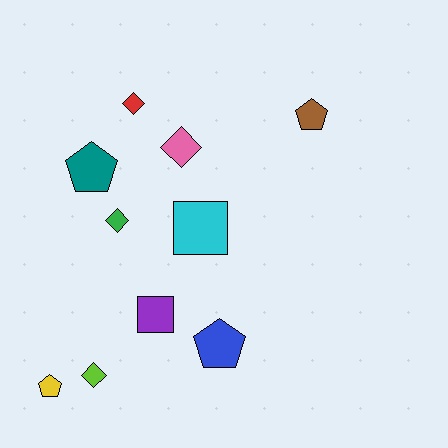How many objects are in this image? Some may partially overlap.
There are 10 objects.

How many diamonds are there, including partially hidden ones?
There are 4 diamonds.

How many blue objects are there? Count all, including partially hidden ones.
There is 1 blue object.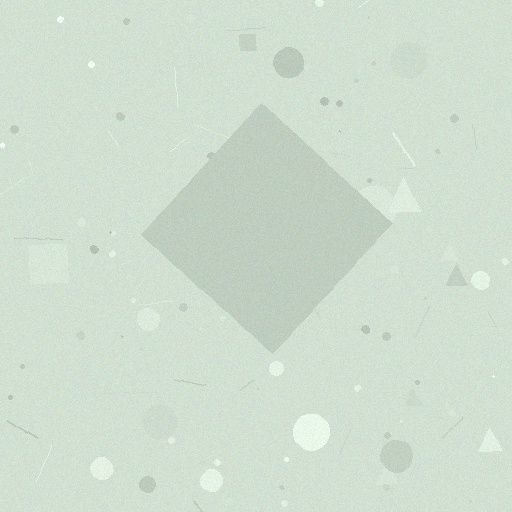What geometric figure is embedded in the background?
A diamond is embedded in the background.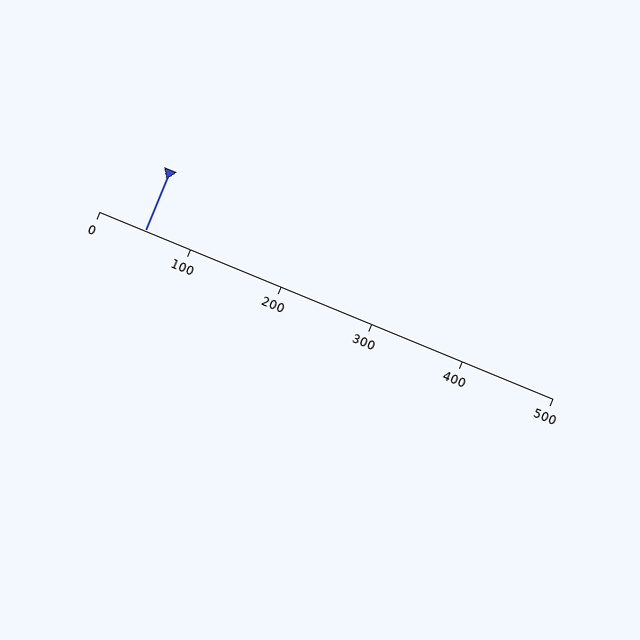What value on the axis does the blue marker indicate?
The marker indicates approximately 50.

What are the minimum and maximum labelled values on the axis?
The axis runs from 0 to 500.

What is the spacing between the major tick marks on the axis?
The major ticks are spaced 100 apart.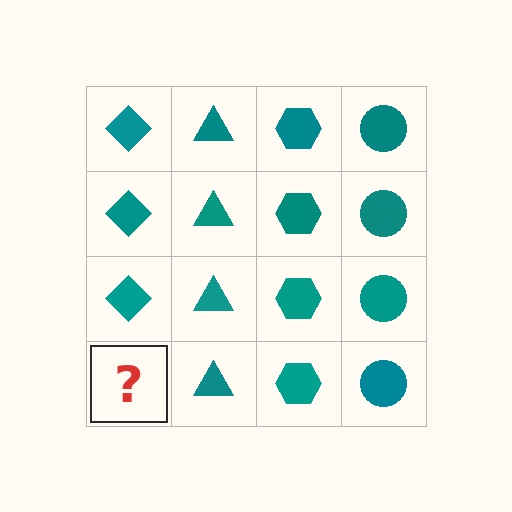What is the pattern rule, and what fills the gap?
The rule is that each column has a consistent shape. The gap should be filled with a teal diamond.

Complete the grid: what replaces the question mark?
The question mark should be replaced with a teal diamond.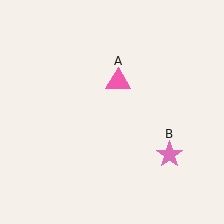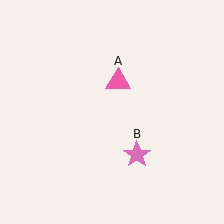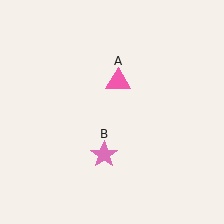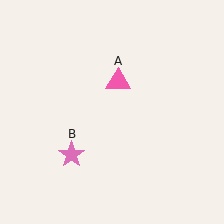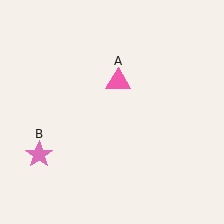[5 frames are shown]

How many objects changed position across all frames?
1 object changed position: pink star (object B).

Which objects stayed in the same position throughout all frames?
Pink triangle (object A) remained stationary.